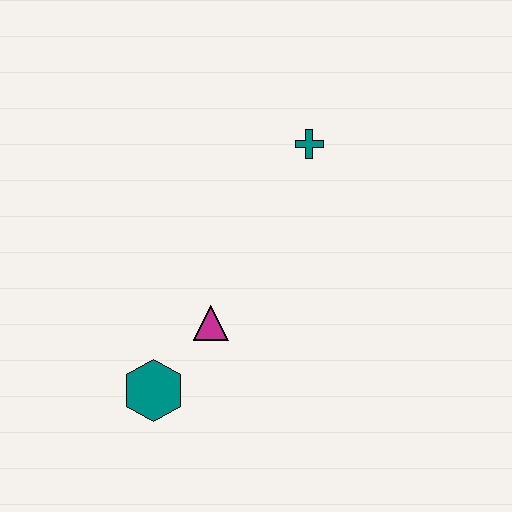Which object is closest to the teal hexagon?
The magenta triangle is closest to the teal hexagon.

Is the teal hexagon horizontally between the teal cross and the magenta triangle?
No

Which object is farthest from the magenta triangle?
The teal cross is farthest from the magenta triangle.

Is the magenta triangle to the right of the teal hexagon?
Yes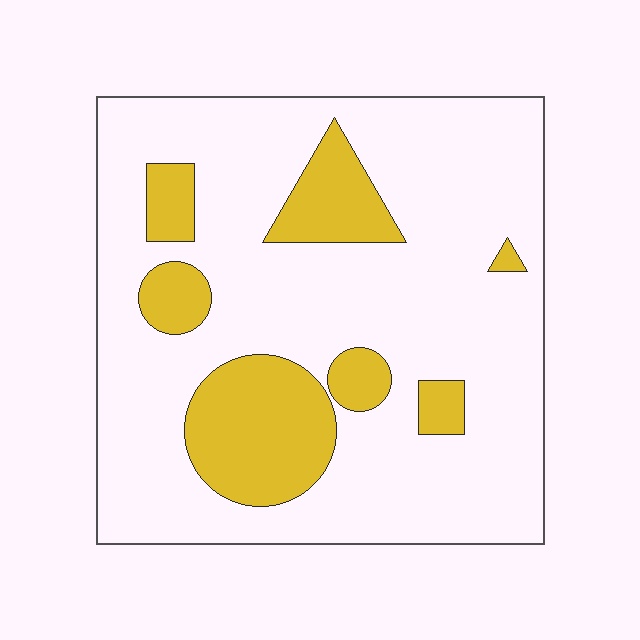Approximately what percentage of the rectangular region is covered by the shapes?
Approximately 20%.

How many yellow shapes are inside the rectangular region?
7.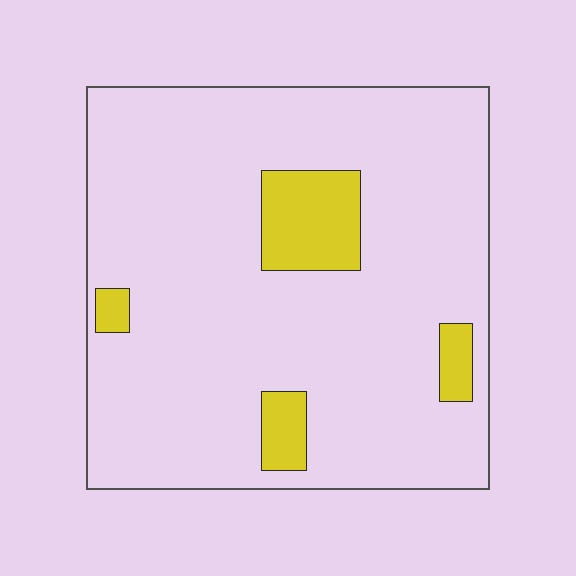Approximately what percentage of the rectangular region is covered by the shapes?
Approximately 10%.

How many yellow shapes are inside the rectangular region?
4.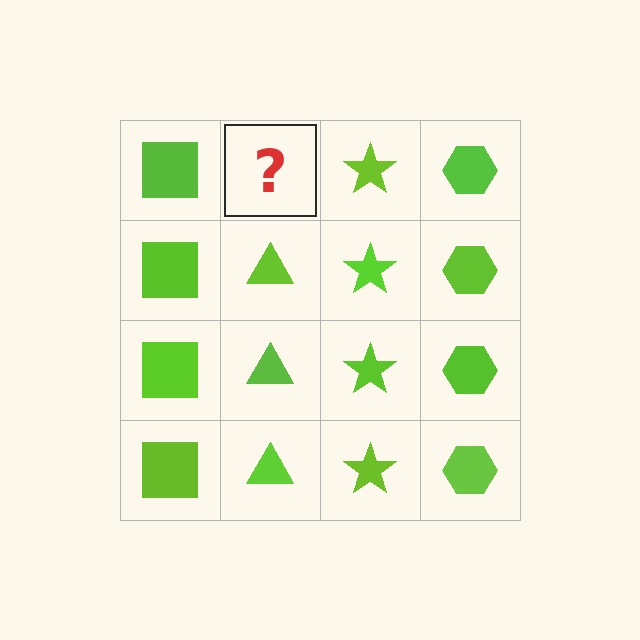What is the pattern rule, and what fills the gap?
The rule is that each column has a consistent shape. The gap should be filled with a lime triangle.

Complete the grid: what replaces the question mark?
The question mark should be replaced with a lime triangle.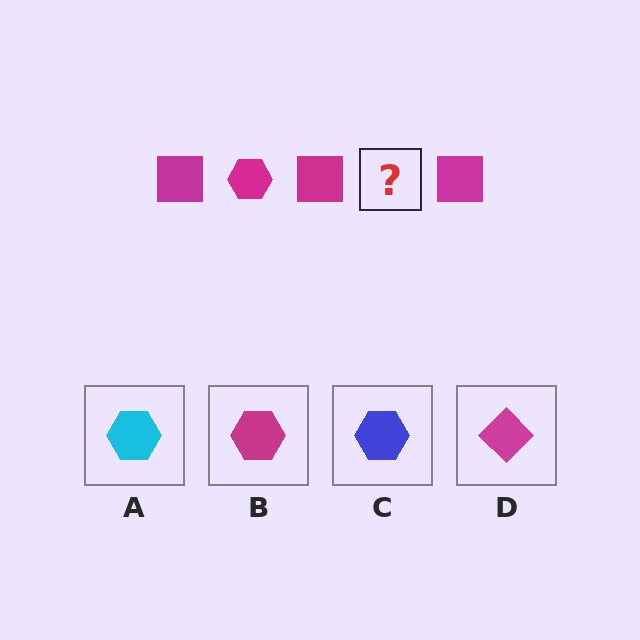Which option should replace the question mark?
Option B.